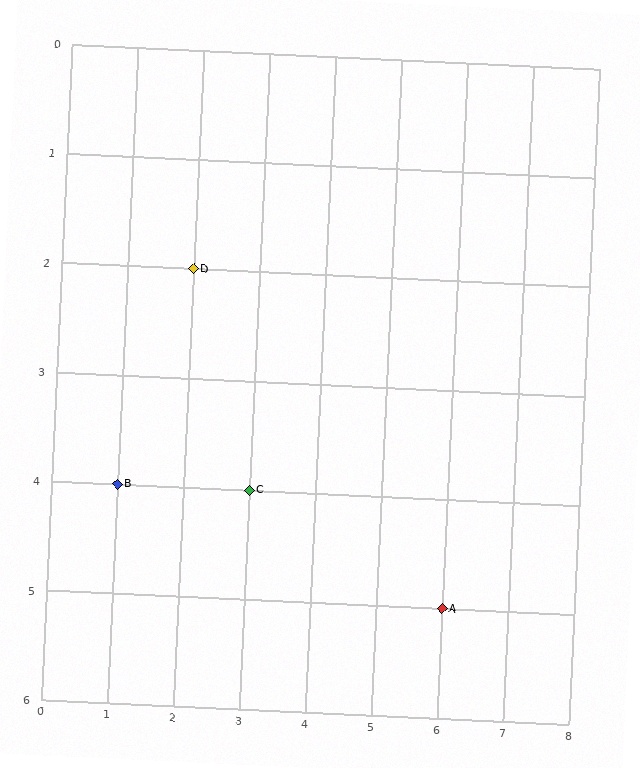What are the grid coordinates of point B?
Point B is at grid coordinates (1, 4).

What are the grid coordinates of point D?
Point D is at grid coordinates (2, 2).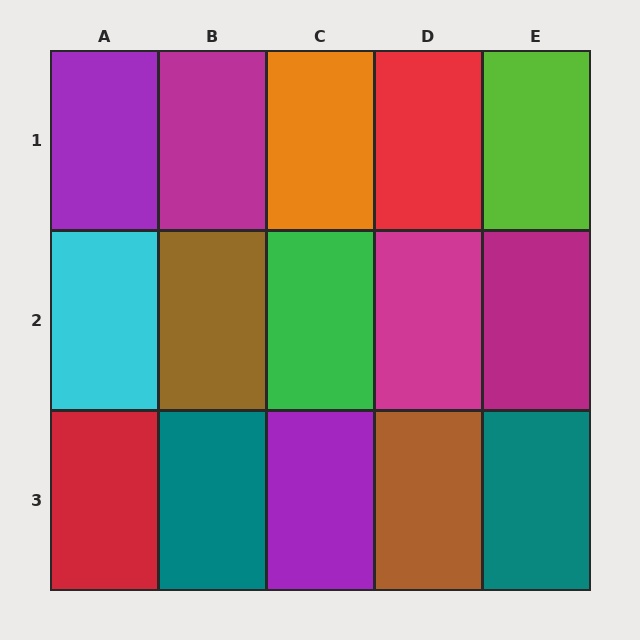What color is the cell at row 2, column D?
Magenta.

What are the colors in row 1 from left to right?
Purple, magenta, orange, red, lime.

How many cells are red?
2 cells are red.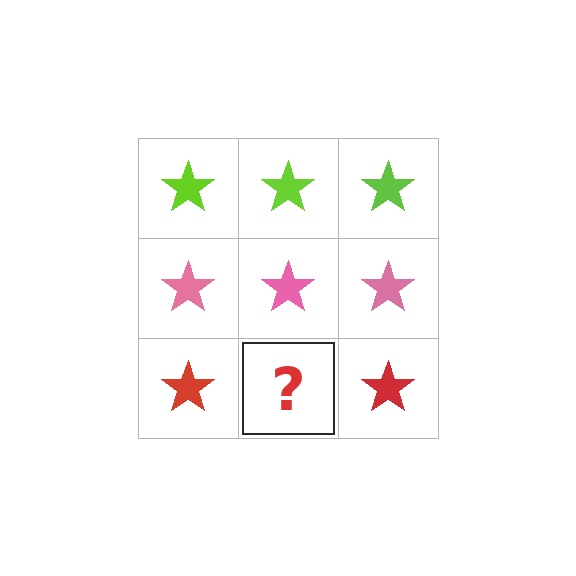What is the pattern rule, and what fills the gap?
The rule is that each row has a consistent color. The gap should be filled with a red star.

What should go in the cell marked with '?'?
The missing cell should contain a red star.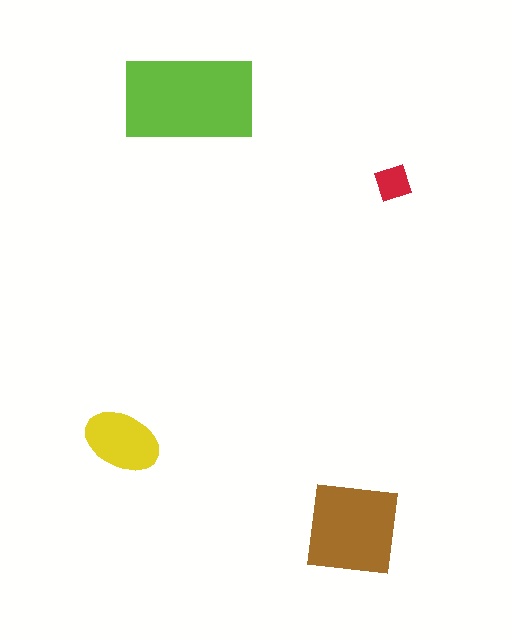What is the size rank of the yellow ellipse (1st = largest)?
3rd.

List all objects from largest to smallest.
The lime rectangle, the brown square, the yellow ellipse, the red square.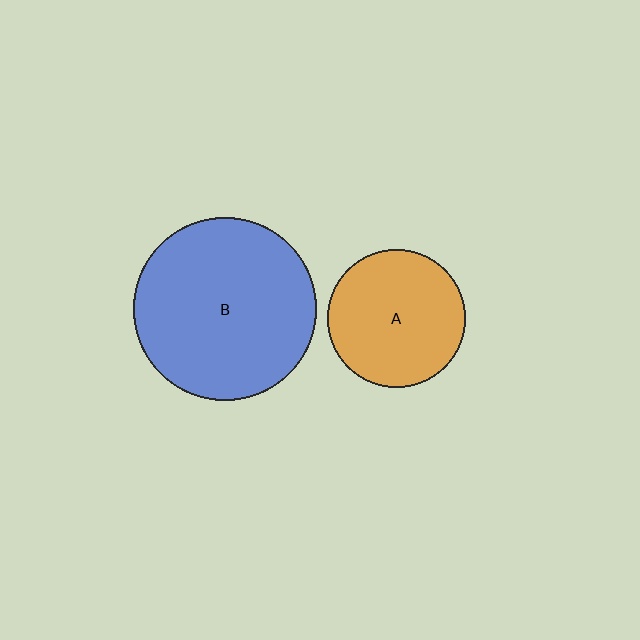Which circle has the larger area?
Circle B (blue).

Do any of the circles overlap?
No, none of the circles overlap.